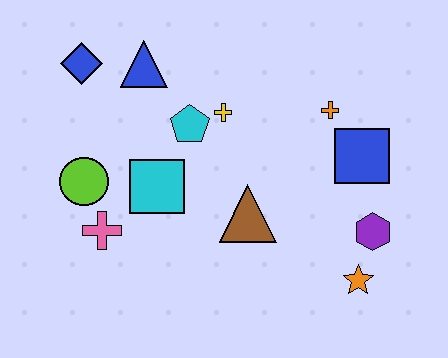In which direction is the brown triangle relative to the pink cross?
The brown triangle is to the right of the pink cross.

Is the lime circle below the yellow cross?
Yes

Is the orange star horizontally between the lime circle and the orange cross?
No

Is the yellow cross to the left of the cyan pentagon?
No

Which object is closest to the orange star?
The purple hexagon is closest to the orange star.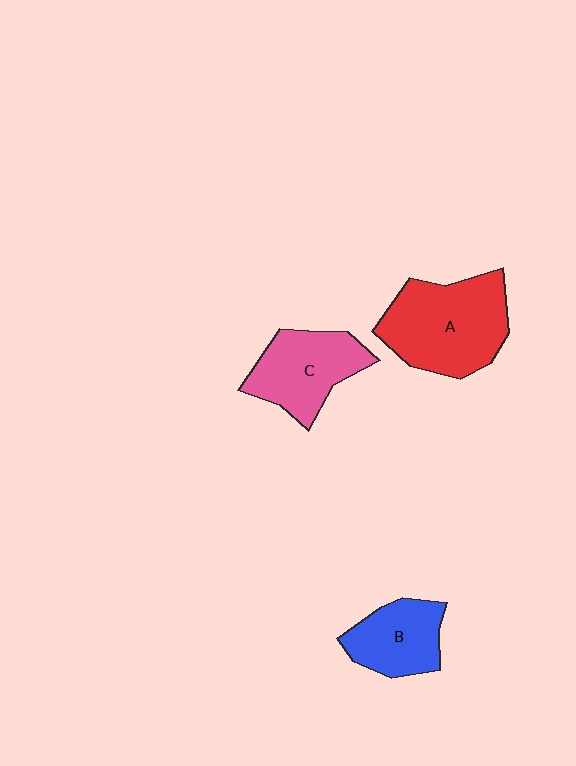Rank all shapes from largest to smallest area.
From largest to smallest: A (red), C (pink), B (blue).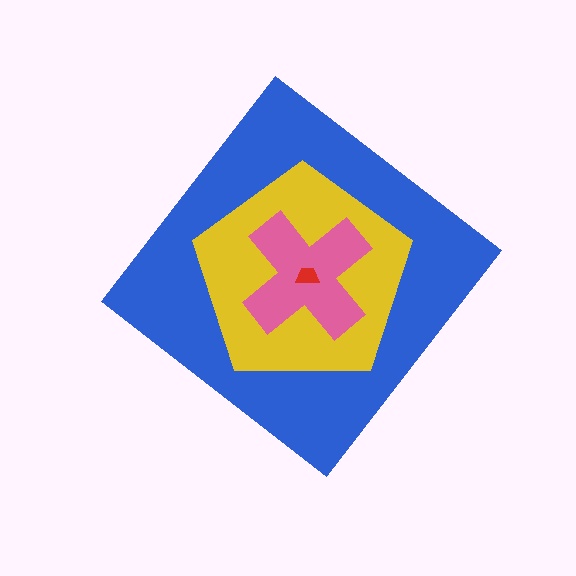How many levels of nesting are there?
4.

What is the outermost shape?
The blue diamond.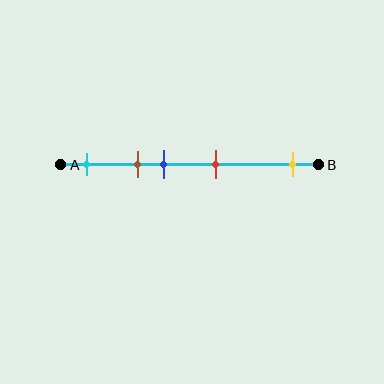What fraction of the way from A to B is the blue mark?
The blue mark is approximately 40% (0.4) of the way from A to B.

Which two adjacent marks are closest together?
The brown and blue marks are the closest adjacent pair.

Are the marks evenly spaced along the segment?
No, the marks are not evenly spaced.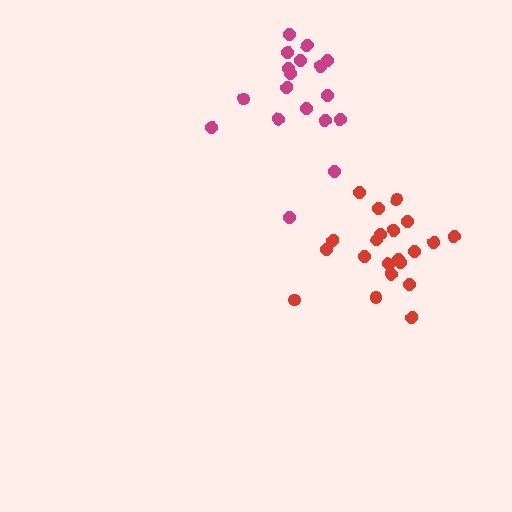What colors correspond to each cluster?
The clusters are colored: magenta, red.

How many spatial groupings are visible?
There are 2 spatial groupings.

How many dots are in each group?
Group 1: 18 dots, Group 2: 21 dots (39 total).